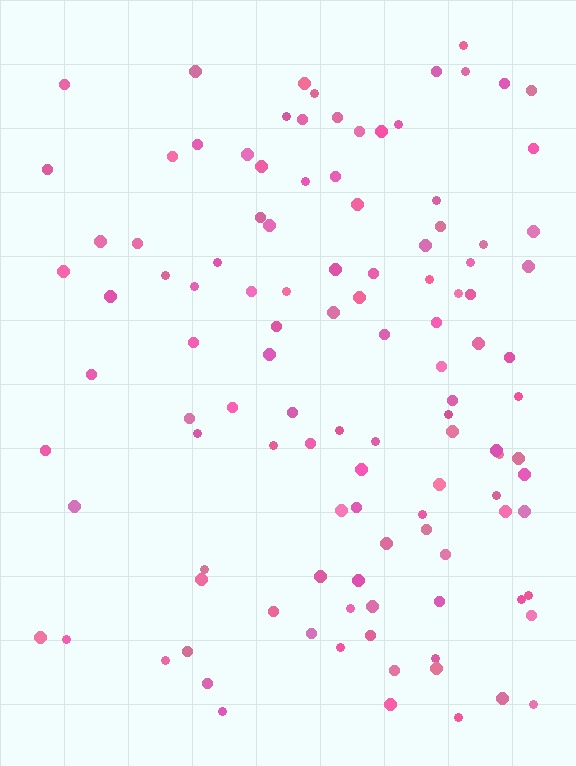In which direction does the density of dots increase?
From left to right, with the right side densest.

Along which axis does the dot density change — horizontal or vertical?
Horizontal.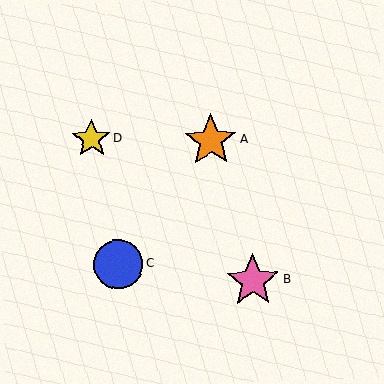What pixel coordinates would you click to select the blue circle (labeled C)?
Click at (118, 265) to select the blue circle C.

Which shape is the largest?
The pink star (labeled B) is the largest.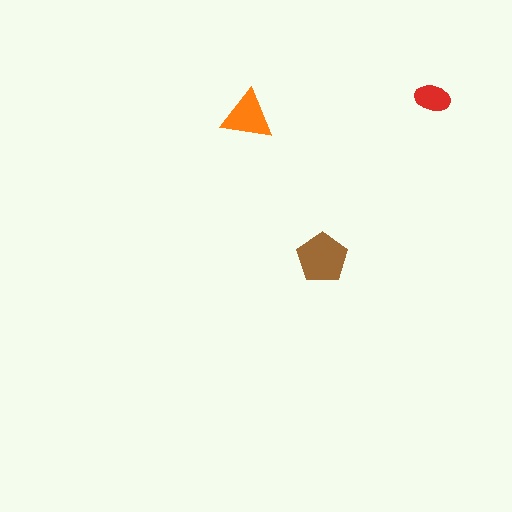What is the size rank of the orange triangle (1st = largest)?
2nd.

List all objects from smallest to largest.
The red ellipse, the orange triangle, the brown pentagon.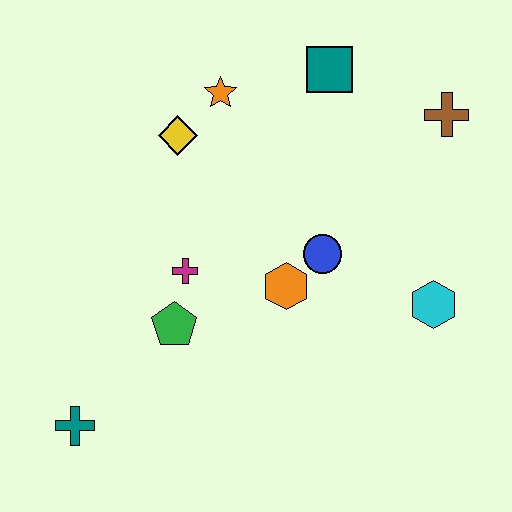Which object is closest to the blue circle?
The orange hexagon is closest to the blue circle.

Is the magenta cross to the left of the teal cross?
No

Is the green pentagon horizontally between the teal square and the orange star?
No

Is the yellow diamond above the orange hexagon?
Yes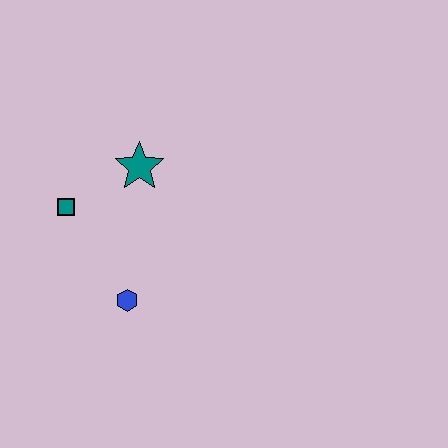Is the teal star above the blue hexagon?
Yes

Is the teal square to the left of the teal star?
Yes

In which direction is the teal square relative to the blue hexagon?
The teal square is above the blue hexagon.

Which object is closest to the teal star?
The teal square is closest to the teal star.